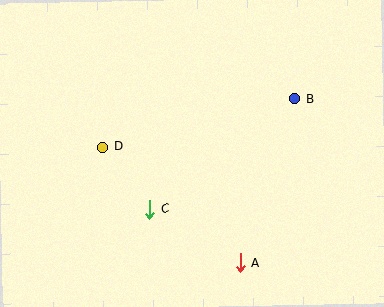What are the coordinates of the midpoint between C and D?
The midpoint between C and D is at (126, 178).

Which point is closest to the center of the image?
Point C at (150, 209) is closest to the center.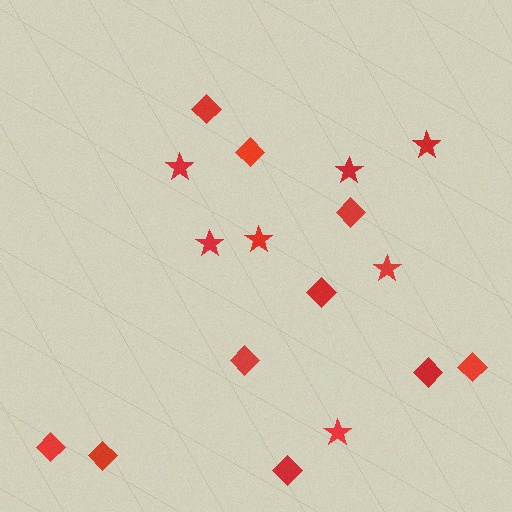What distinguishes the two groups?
There are 2 groups: one group of diamonds (10) and one group of stars (7).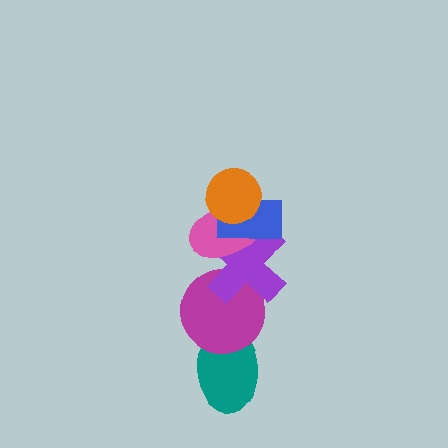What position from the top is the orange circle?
The orange circle is 1st from the top.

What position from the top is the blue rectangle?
The blue rectangle is 2nd from the top.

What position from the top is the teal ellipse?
The teal ellipse is 6th from the top.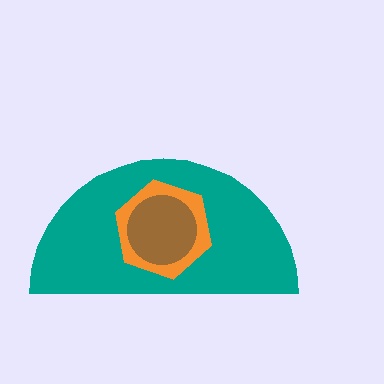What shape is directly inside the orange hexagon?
The brown circle.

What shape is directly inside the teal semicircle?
The orange hexagon.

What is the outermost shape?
The teal semicircle.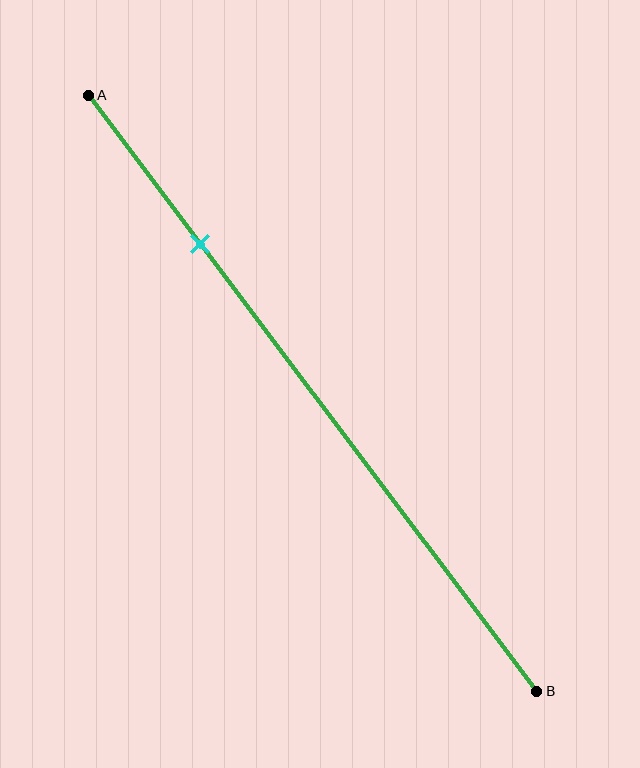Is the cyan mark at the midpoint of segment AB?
No, the mark is at about 25% from A, not at the 50% midpoint.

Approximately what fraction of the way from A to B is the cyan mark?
The cyan mark is approximately 25% of the way from A to B.